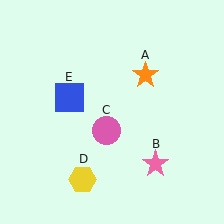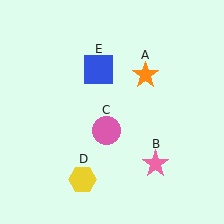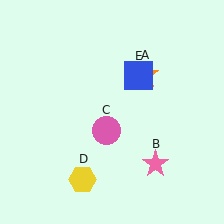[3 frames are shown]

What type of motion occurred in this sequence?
The blue square (object E) rotated clockwise around the center of the scene.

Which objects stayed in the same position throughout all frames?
Orange star (object A) and pink star (object B) and pink circle (object C) and yellow hexagon (object D) remained stationary.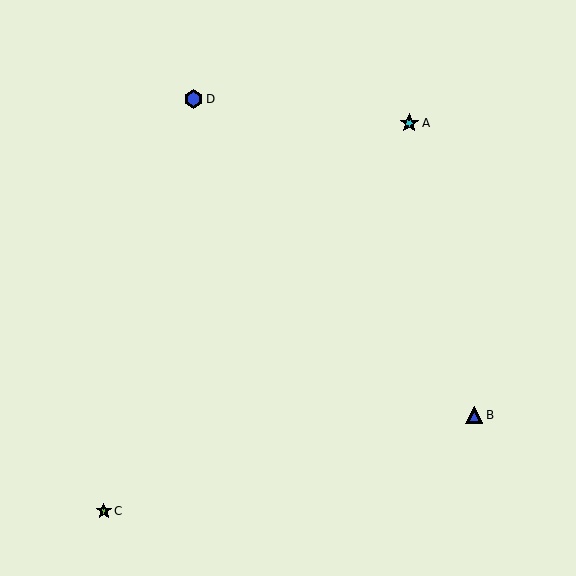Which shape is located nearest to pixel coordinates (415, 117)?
The cyan star (labeled A) at (409, 123) is nearest to that location.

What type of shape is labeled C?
Shape C is a lime star.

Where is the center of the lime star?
The center of the lime star is at (104, 511).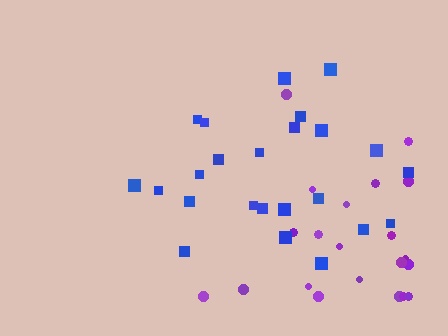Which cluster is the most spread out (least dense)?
Purple.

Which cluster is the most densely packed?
Blue.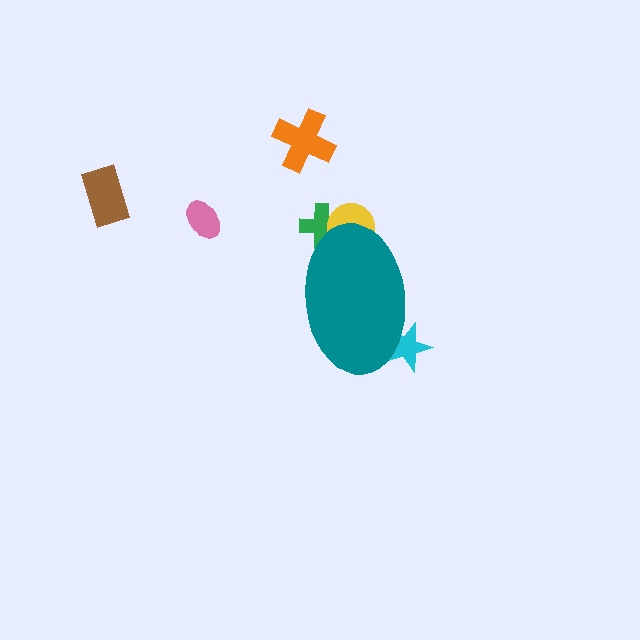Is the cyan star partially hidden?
Yes, the cyan star is partially hidden behind the teal ellipse.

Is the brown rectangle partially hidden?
No, the brown rectangle is fully visible.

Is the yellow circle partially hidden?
Yes, the yellow circle is partially hidden behind the teal ellipse.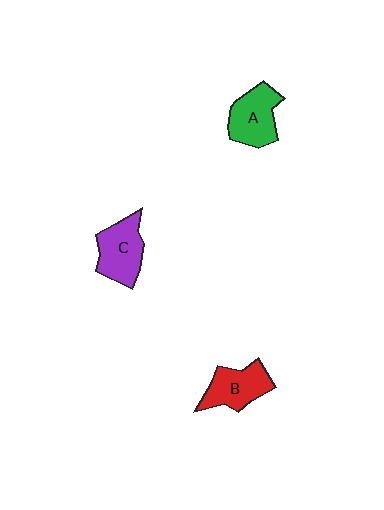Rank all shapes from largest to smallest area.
From largest to smallest: C (purple), A (green), B (red).